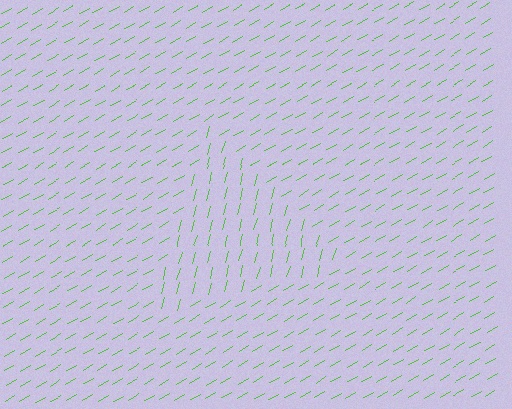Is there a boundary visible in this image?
Yes, there is a texture boundary formed by a change in line orientation.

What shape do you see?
I see a triangle.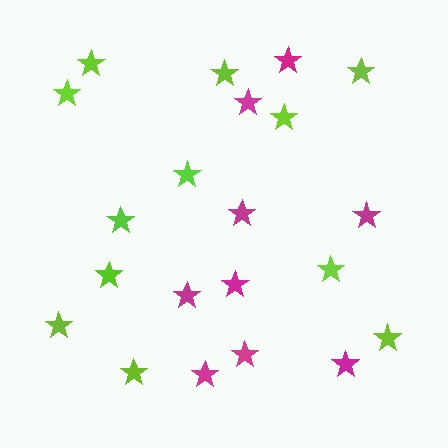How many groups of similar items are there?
There are 2 groups: one group of lime stars (12) and one group of magenta stars (9).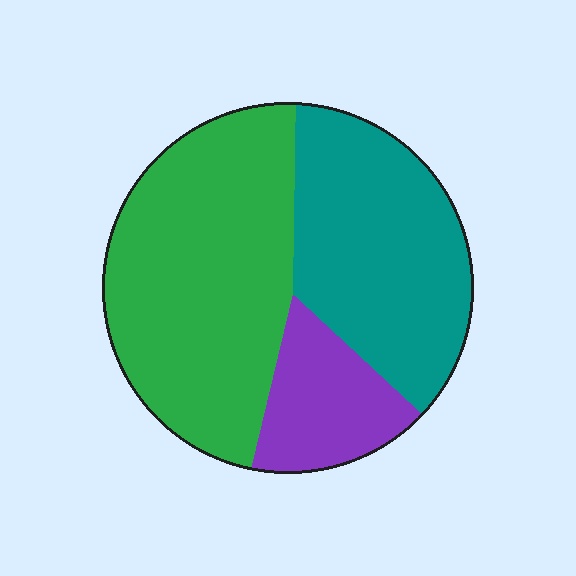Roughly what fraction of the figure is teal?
Teal takes up about three eighths (3/8) of the figure.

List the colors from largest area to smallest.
From largest to smallest: green, teal, purple.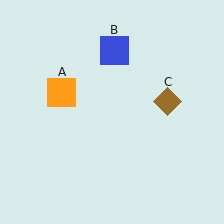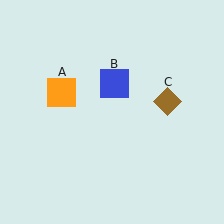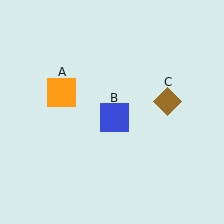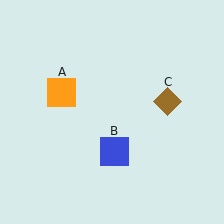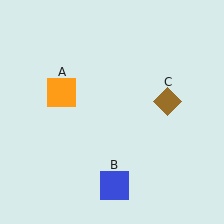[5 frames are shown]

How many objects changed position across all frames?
1 object changed position: blue square (object B).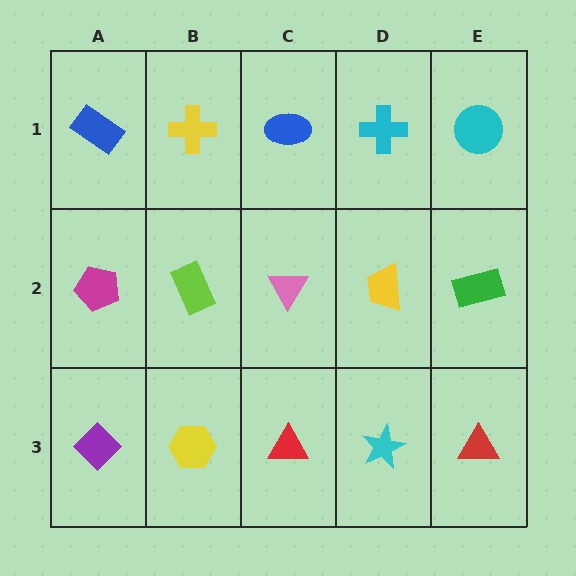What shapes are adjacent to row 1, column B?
A lime rectangle (row 2, column B), a blue rectangle (row 1, column A), a blue ellipse (row 1, column C).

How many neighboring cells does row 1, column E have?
2.